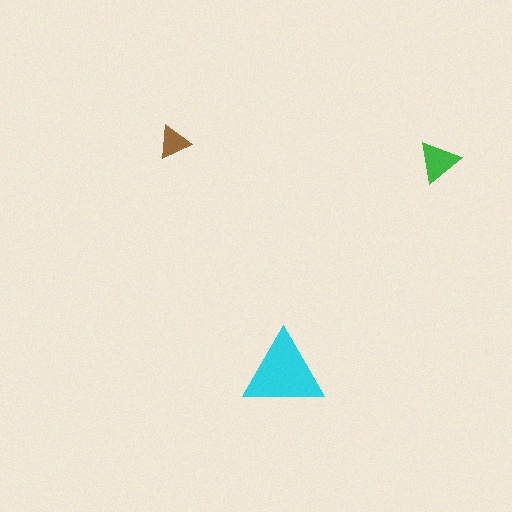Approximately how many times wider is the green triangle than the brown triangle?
About 1.5 times wider.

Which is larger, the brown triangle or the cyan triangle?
The cyan one.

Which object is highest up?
The brown triangle is topmost.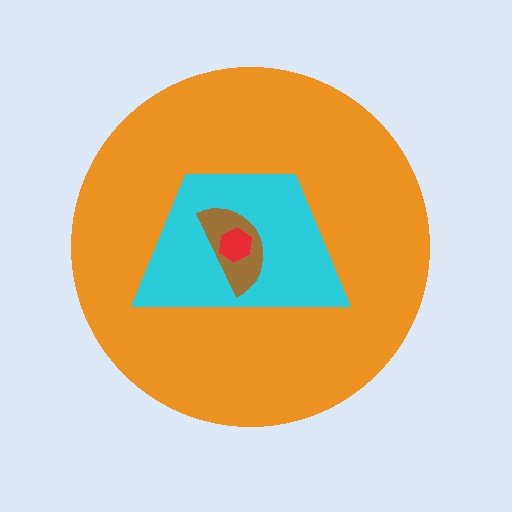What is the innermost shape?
The red hexagon.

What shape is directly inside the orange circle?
The cyan trapezoid.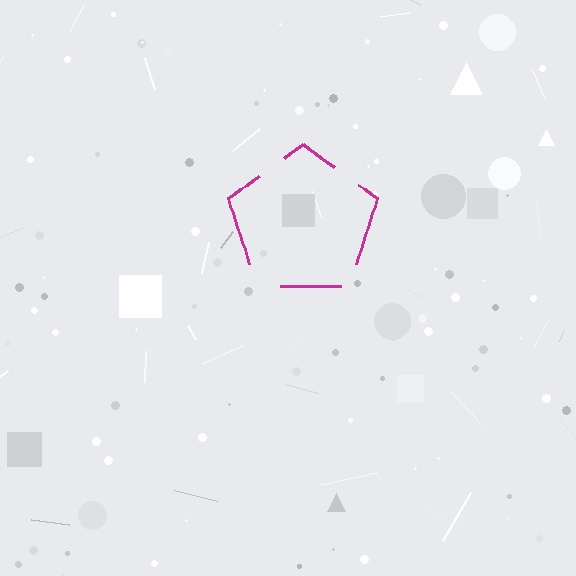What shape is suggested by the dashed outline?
The dashed outline suggests a pentagon.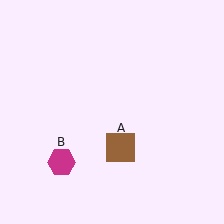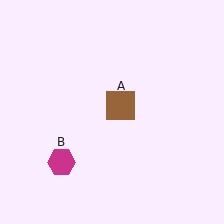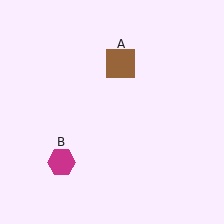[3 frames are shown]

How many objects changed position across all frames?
1 object changed position: brown square (object A).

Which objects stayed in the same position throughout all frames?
Magenta hexagon (object B) remained stationary.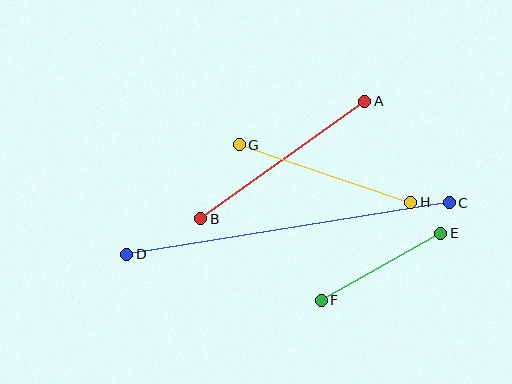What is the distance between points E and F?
The distance is approximately 137 pixels.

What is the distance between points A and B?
The distance is approximately 202 pixels.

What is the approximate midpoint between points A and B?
The midpoint is at approximately (283, 160) pixels.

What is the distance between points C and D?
The distance is approximately 327 pixels.